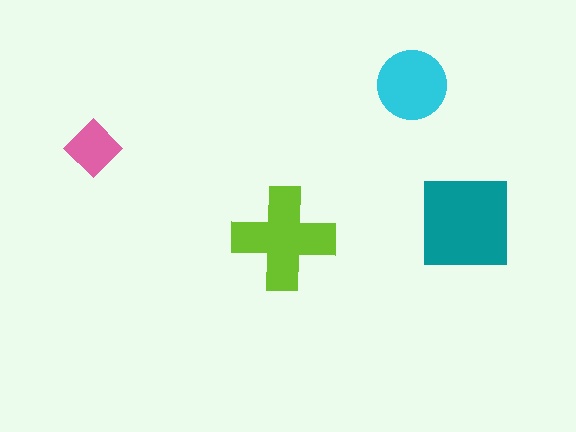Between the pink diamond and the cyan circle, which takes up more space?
The cyan circle.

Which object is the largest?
The teal square.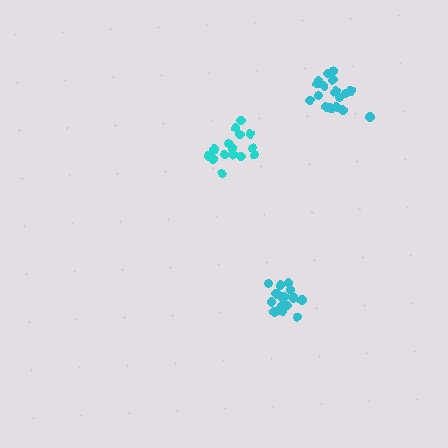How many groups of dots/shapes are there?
There are 3 groups.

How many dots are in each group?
Group 1: 15 dots, Group 2: 21 dots, Group 3: 19 dots (55 total).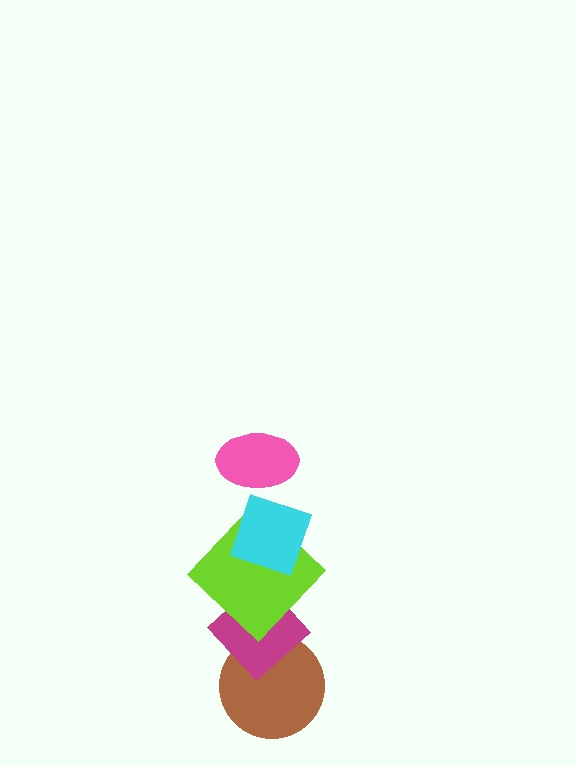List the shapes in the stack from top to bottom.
From top to bottom: the pink ellipse, the cyan diamond, the lime diamond, the magenta diamond, the brown circle.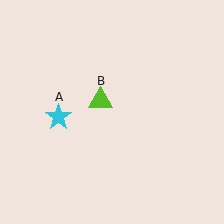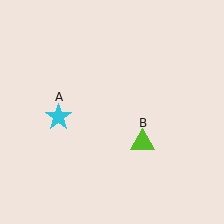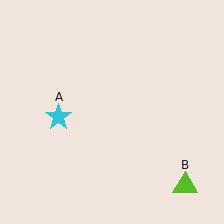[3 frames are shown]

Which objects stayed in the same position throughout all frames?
Cyan star (object A) remained stationary.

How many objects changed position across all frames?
1 object changed position: lime triangle (object B).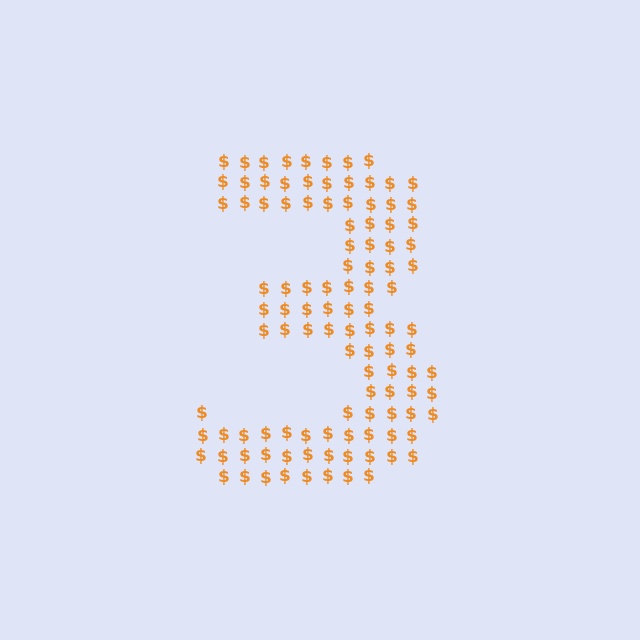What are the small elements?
The small elements are dollar signs.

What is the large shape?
The large shape is the digit 3.